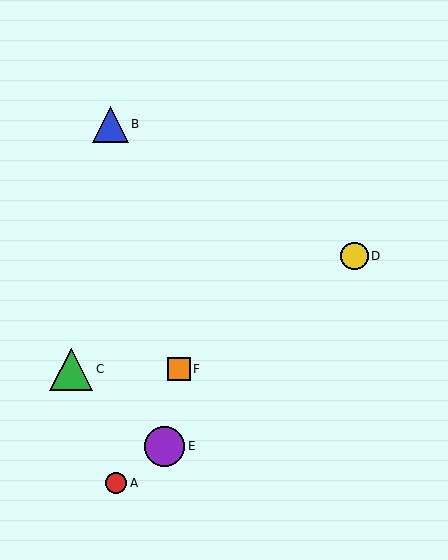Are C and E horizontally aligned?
No, C is at y≈369 and E is at y≈446.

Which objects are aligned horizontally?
Objects C, F are aligned horizontally.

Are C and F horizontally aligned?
Yes, both are at y≈369.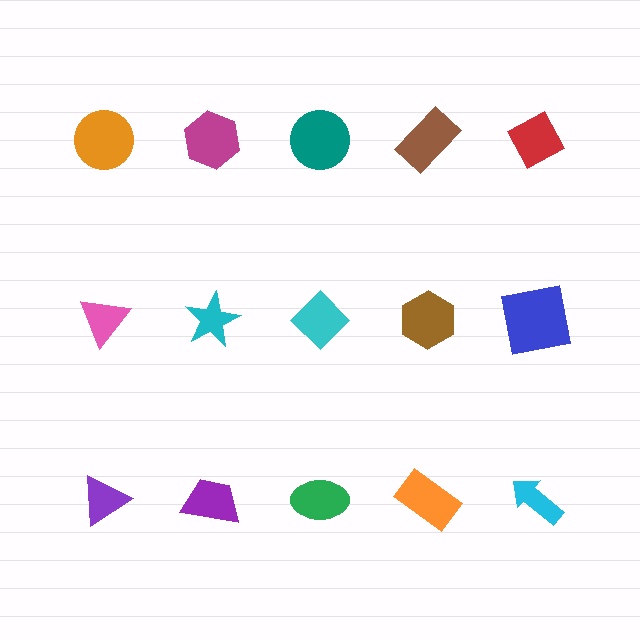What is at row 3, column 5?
A cyan arrow.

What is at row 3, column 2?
A purple trapezoid.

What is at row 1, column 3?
A teal circle.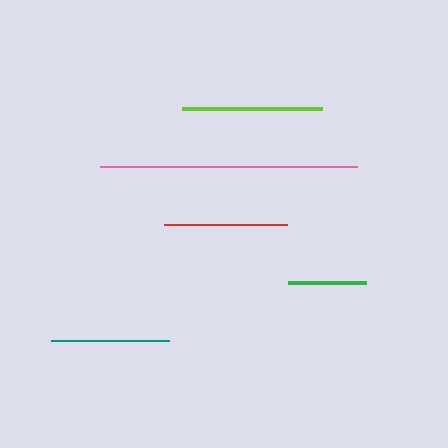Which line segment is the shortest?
The green line is the shortest at approximately 78 pixels.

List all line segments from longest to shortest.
From longest to shortest: pink, lime, red, teal, green.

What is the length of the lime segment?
The lime segment is approximately 140 pixels long.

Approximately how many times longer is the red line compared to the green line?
The red line is approximately 1.6 times the length of the green line.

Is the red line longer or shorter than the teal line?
The red line is longer than the teal line.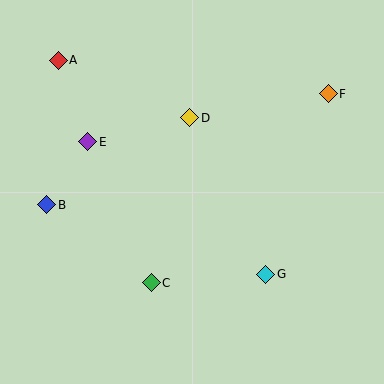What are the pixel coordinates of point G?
Point G is at (266, 274).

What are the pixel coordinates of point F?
Point F is at (328, 94).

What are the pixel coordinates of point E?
Point E is at (88, 142).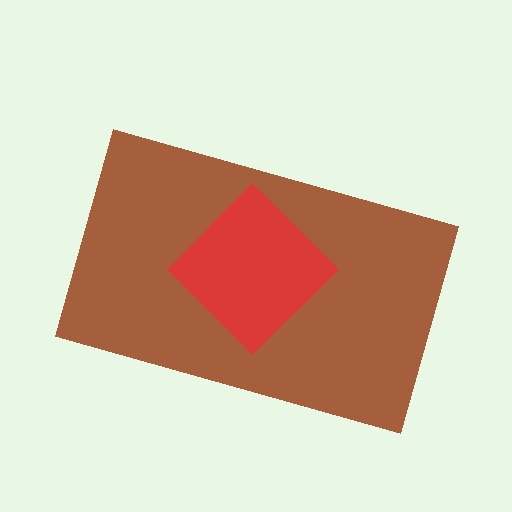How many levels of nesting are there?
2.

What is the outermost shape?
The brown rectangle.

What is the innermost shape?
The red diamond.